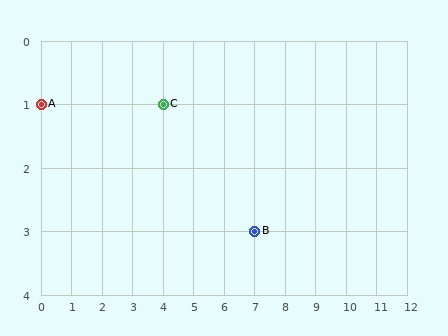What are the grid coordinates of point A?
Point A is at grid coordinates (0, 1).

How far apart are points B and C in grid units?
Points B and C are 3 columns and 2 rows apart (about 3.6 grid units diagonally).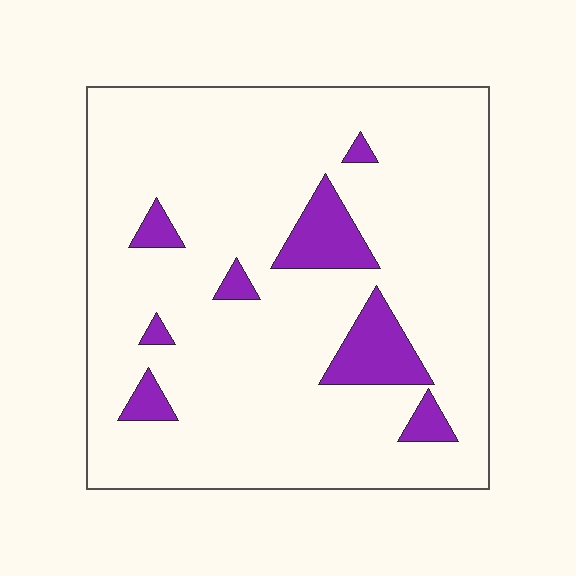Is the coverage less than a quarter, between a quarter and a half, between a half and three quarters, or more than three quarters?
Less than a quarter.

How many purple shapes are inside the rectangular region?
8.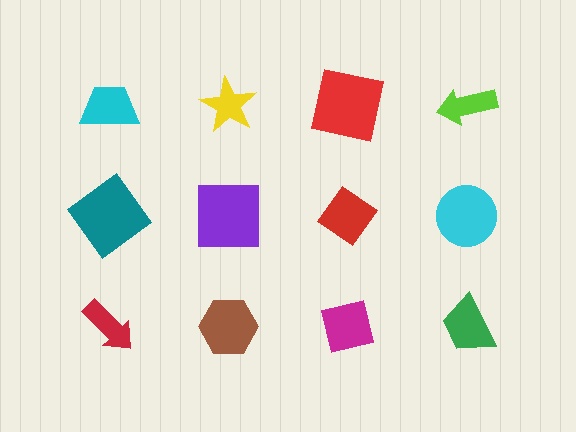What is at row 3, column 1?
A red arrow.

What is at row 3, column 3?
A magenta square.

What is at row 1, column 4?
A lime arrow.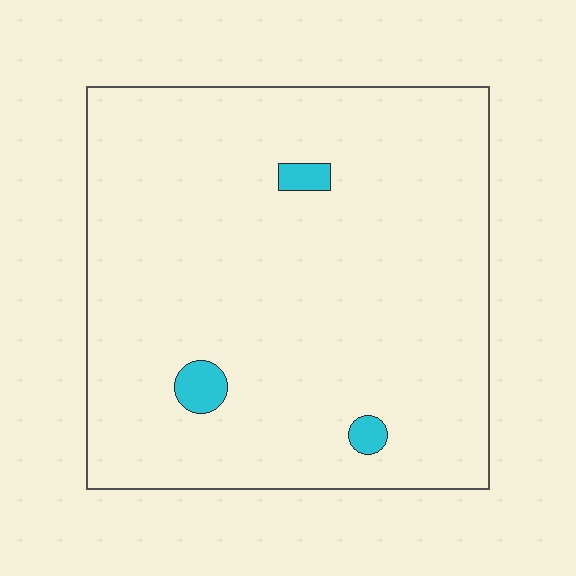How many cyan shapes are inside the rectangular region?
3.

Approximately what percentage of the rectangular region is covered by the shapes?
Approximately 5%.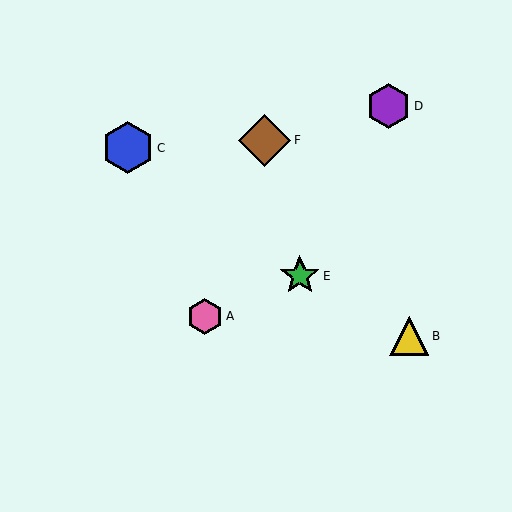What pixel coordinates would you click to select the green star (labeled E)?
Click at (300, 276) to select the green star E.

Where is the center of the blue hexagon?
The center of the blue hexagon is at (128, 148).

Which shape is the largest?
The brown diamond (labeled F) is the largest.